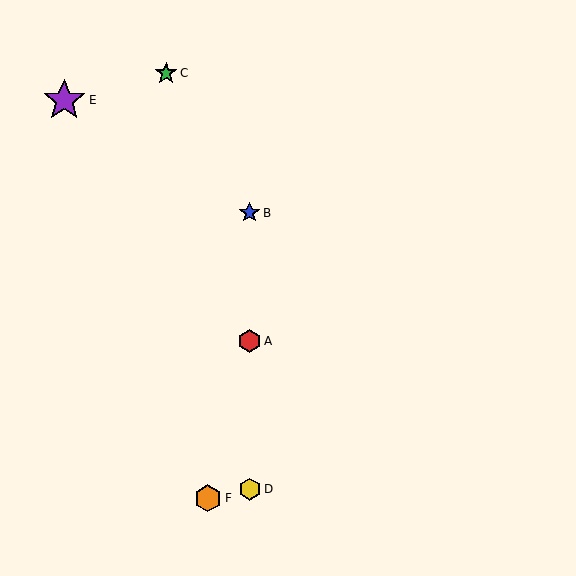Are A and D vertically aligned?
Yes, both are at x≈250.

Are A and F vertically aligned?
No, A is at x≈250 and F is at x≈208.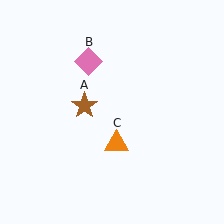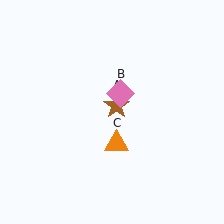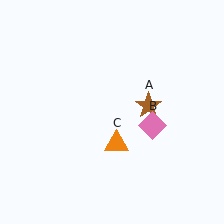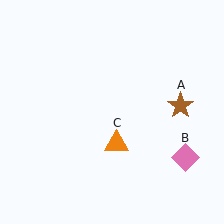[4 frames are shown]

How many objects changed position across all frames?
2 objects changed position: brown star (object A), pink diamond (object B).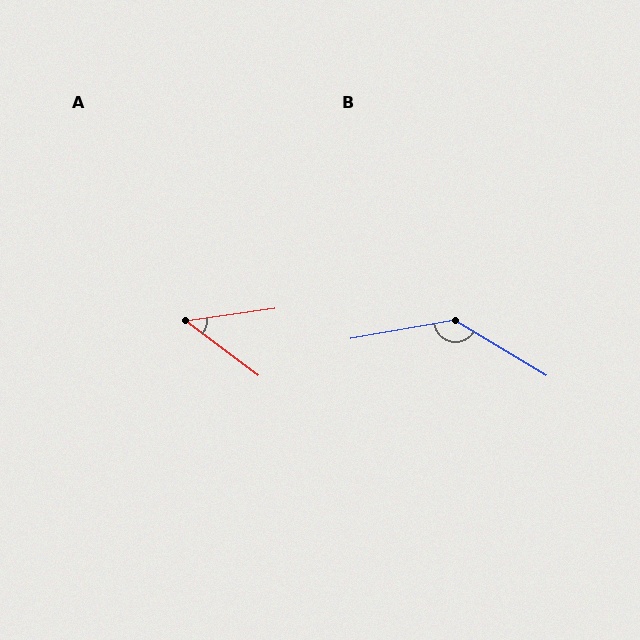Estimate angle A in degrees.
Approximately 45 degrees.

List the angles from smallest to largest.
A (45°), B (139°).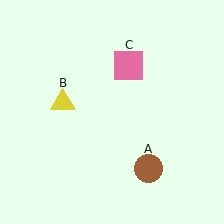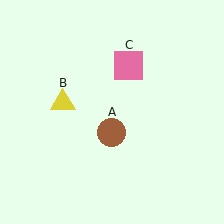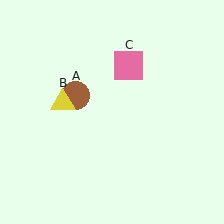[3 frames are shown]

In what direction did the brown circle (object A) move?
The brown circle (object A) moved up and to the left.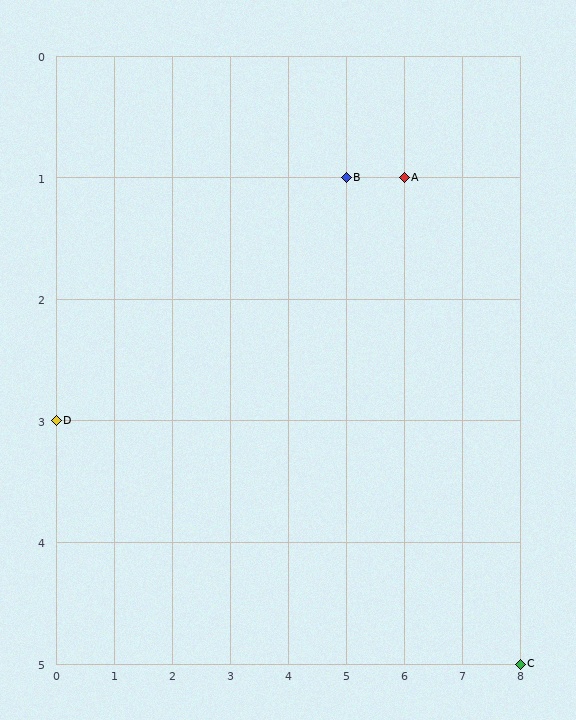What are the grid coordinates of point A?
Point A is at grid coordinates (6, 1).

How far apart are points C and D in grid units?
Points C and D are 8 columns and 2 rows apart (about 8.2 grid units diagonally).